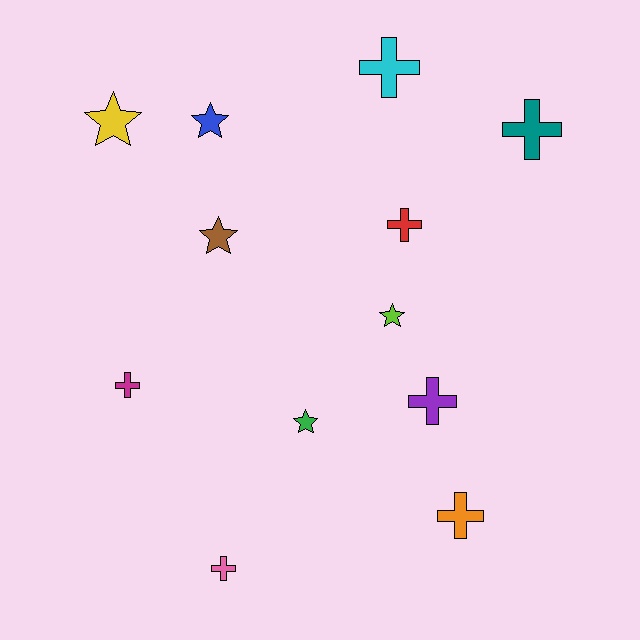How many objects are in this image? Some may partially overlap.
There are 12 objects.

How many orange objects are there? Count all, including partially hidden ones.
There is 1 orange object.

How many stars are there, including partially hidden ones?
There are 5 stars.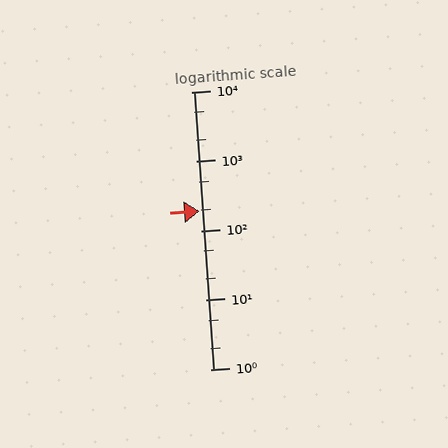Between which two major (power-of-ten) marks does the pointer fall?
The pointer is between 100 and 1000.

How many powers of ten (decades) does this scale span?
The scale spans 4 decades, from 1 to 10000.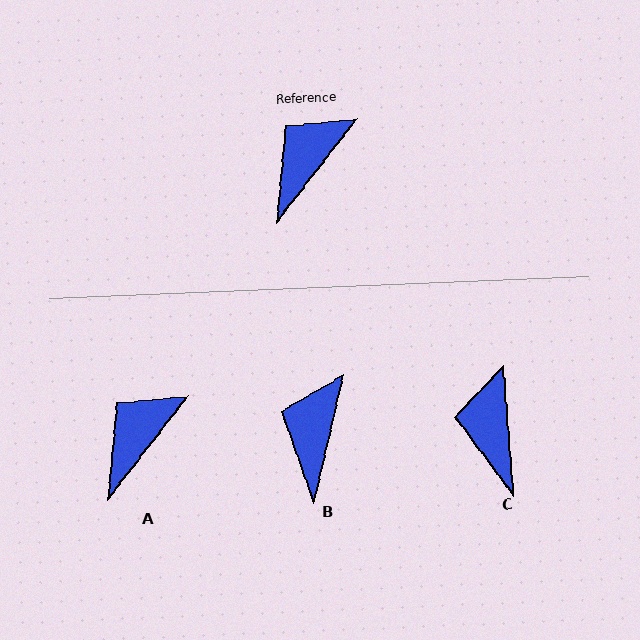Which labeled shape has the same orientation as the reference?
A.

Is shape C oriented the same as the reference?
No, it is off by about 42 degrees.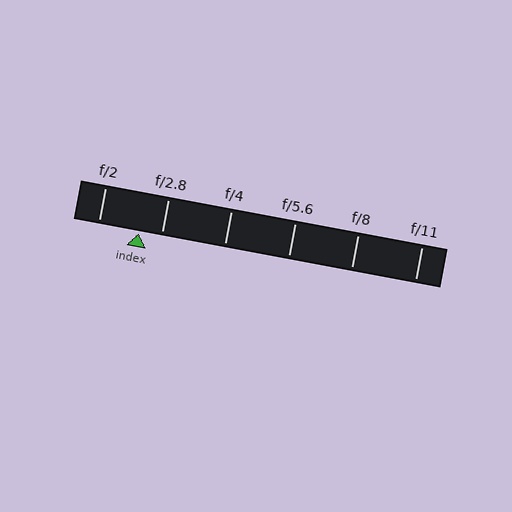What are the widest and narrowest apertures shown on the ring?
The widest aperture shown is f/2 and the narrowest is f/11.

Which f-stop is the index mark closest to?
The index mark is closest to f/2.8.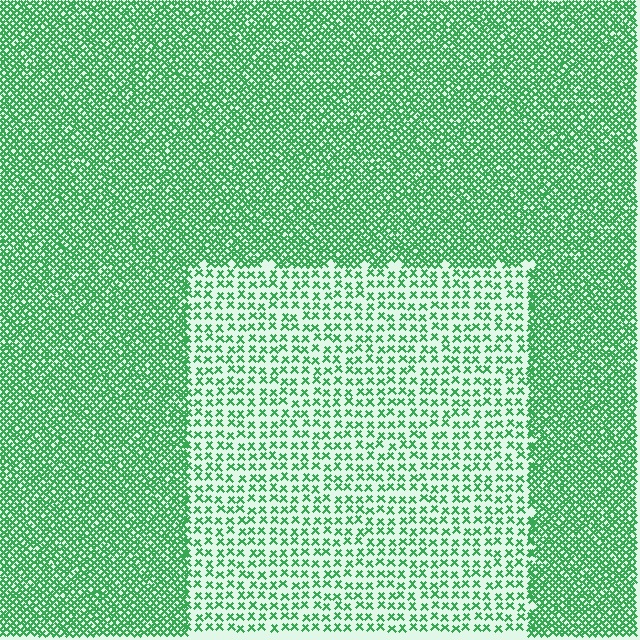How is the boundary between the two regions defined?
The boundary is defined by a change in element density (approximately 2.6x ratio). All elements are the same color, size, and shape.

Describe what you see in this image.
The image contains small green elements arranged at two different densities. A rectangle-shaped region is visible where the elements are less densely packed than the surrounding area.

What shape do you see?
I see a rectangle.